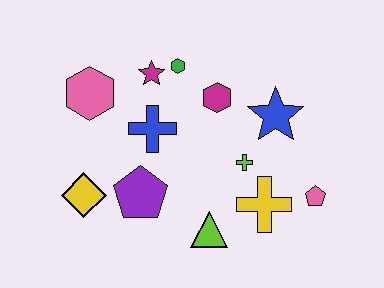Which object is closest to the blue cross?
The magenta star is closest to the blue cross.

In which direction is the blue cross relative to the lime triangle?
The blue cross is above the lime triangle.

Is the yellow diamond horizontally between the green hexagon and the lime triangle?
No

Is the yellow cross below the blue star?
Yes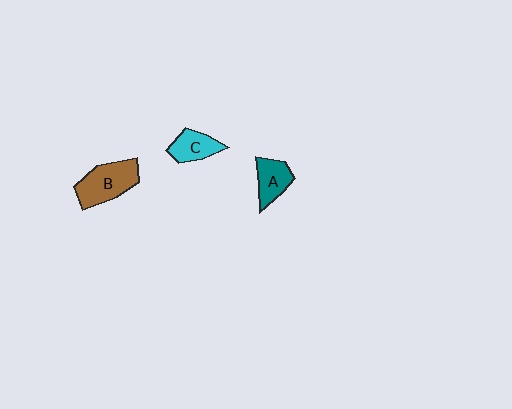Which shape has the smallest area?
Shape C (cyan).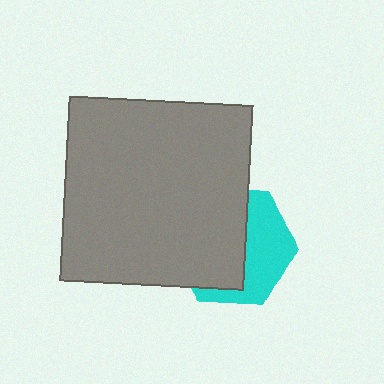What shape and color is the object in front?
The object in front is a gray square.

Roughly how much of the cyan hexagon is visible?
A small part of it is visible (roughly 43%).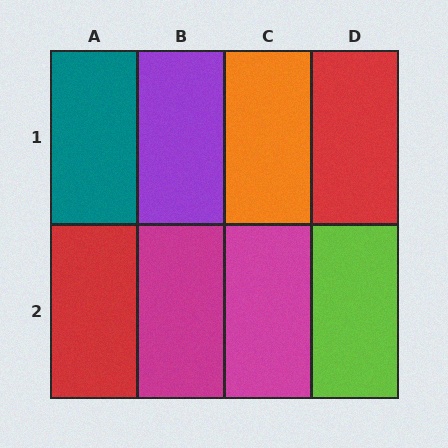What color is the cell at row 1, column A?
Teal.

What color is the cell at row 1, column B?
Purple.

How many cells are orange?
1 cell is orange.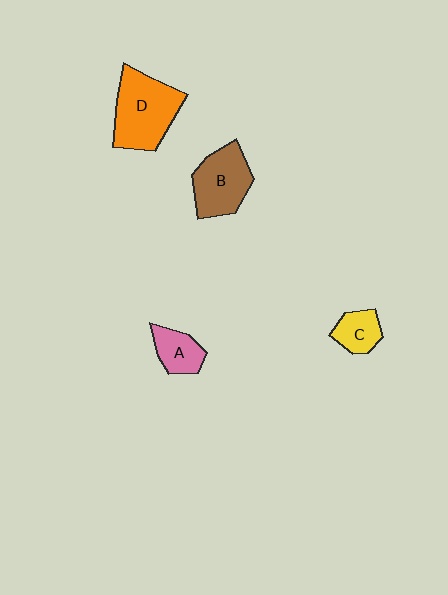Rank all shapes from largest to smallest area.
From largest to smallest: D (orange), B (brown), A (pink), C (yellow).